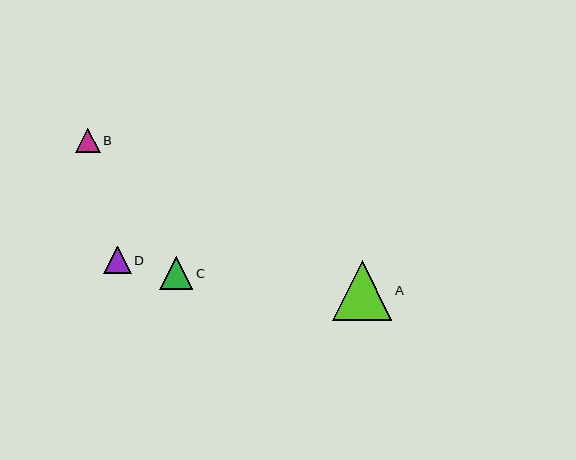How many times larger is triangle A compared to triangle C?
Triangle A is approximately 1.8 times the size of triangle C.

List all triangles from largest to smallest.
From largest to smallest: A, C, D, B.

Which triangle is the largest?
Triangle A is the largest with a size of approximately 59 pixels.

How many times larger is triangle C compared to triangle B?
Triangle C is approximately 1.3 times the size of triangle B.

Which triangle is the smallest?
Triangle B is the smallest with a size of approximately 25 pixels.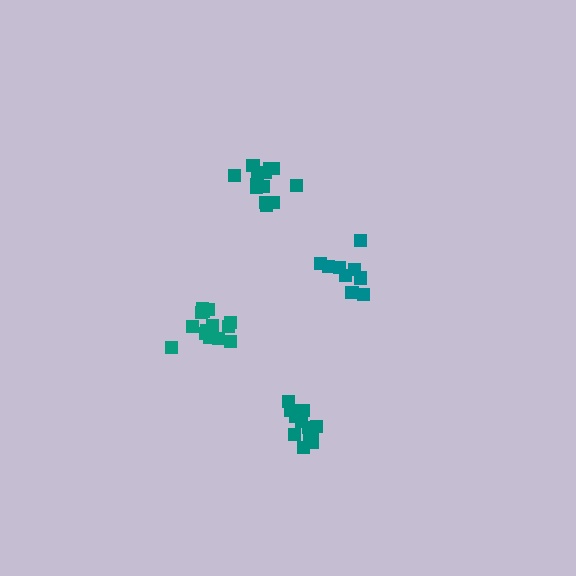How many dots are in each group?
Group 1: 14 dots, Group 2: 10 dots, Group 3: 13 dots, Group 4: 14 dots (51 total).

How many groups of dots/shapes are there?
There are 4 groups.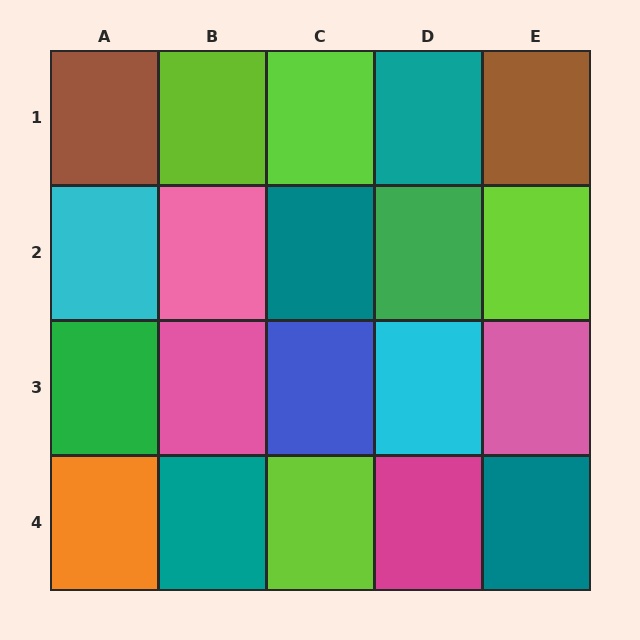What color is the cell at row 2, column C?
Teal.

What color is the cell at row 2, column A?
Cyan.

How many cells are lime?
4 cells are lime.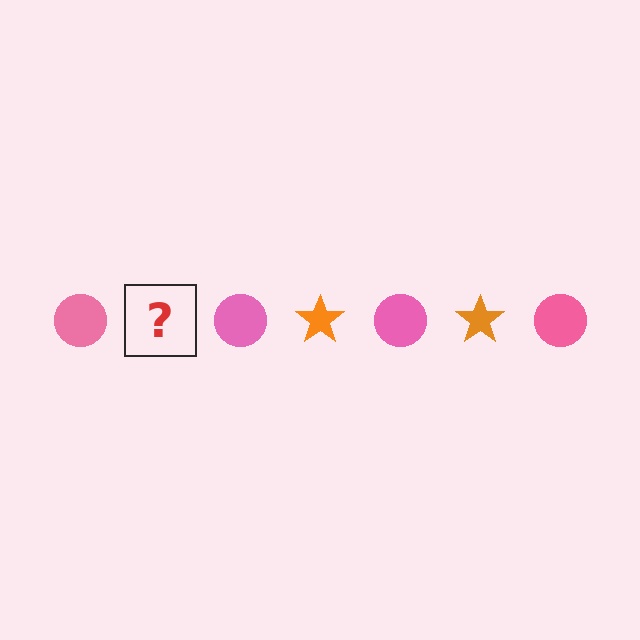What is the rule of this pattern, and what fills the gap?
The rule is that the pattern alternates between pink circle and orange star. The gap should be filled with an orange star.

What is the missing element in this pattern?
The missing element is an orange star.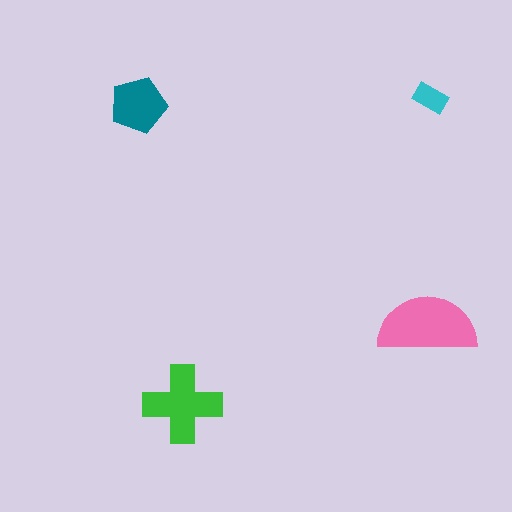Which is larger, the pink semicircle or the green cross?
The pink semicircle.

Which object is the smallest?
The cyan rectangle.